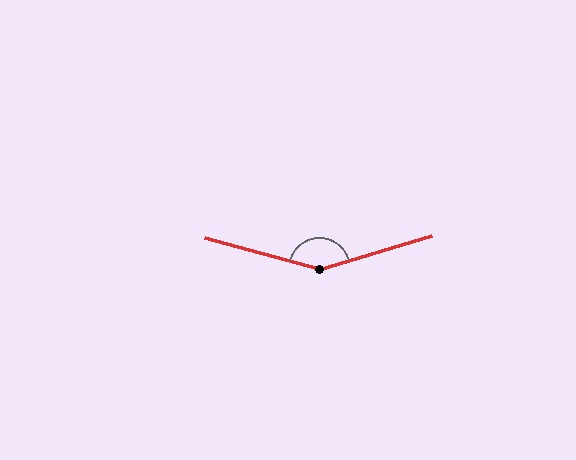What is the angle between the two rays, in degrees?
Approximately 149 degrees.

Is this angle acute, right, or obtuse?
It is obtuse.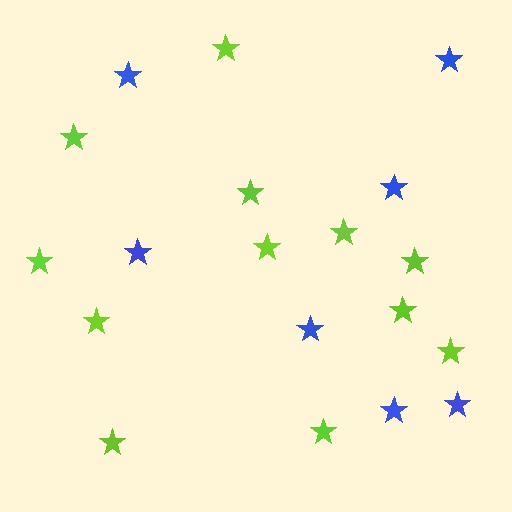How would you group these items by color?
There are 2 groups: one group of blue stars (7) and one group of lime stars (12).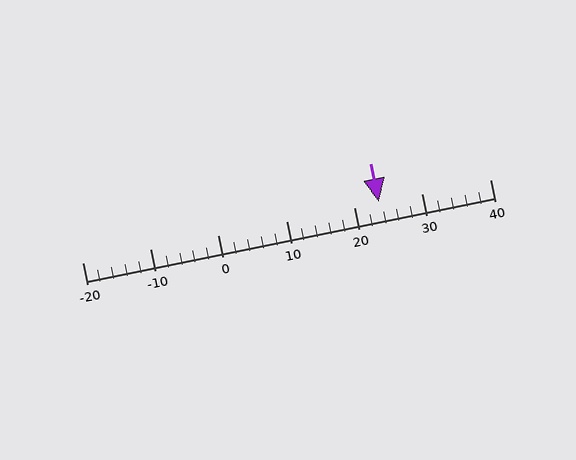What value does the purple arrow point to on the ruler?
The purple arrow points to approximately 24.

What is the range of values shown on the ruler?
The ruler shows values from -20 to 40.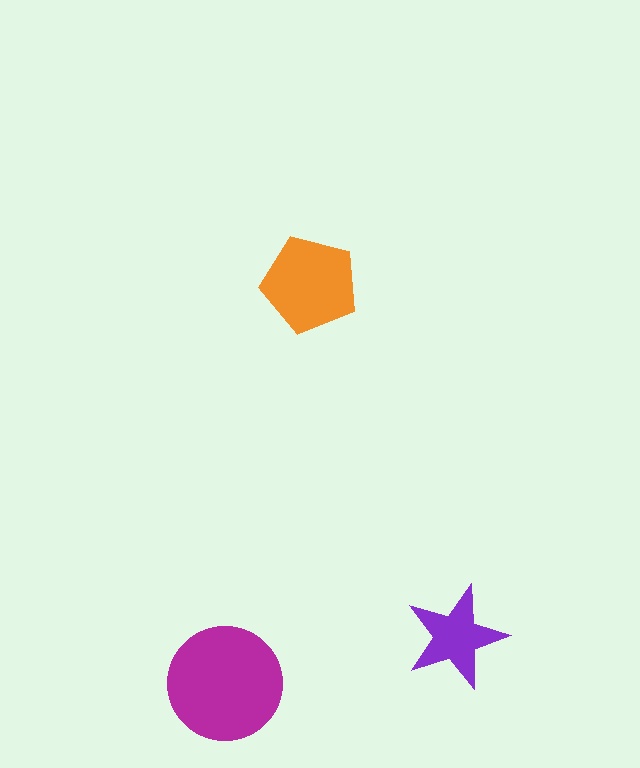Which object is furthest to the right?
The purple star is rightmost.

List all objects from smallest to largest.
The purple star, the orange pentagon, the magenta circle.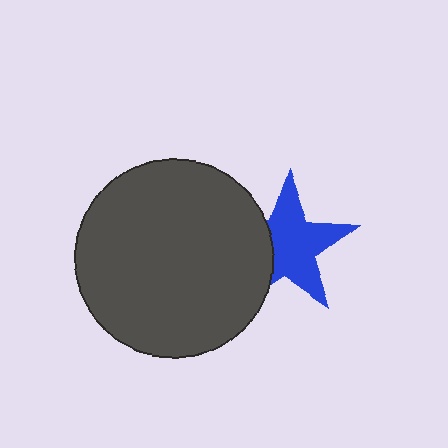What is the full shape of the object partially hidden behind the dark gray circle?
The partially hidden object is a blue star.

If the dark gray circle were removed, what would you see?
You would see the complete blue star.